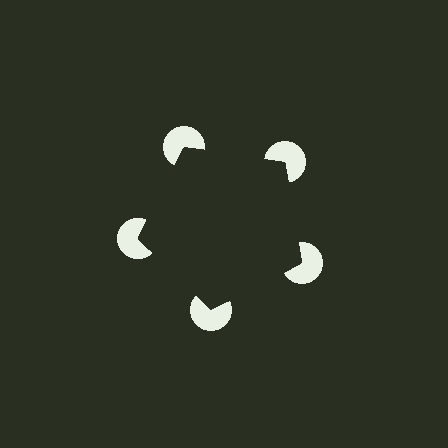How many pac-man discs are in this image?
There are 5 — one at each vertex of the illusory pentagon.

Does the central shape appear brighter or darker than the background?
It typically appears slightly darker than the background, even though no actual brightness change is drawn.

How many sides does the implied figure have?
5 sides.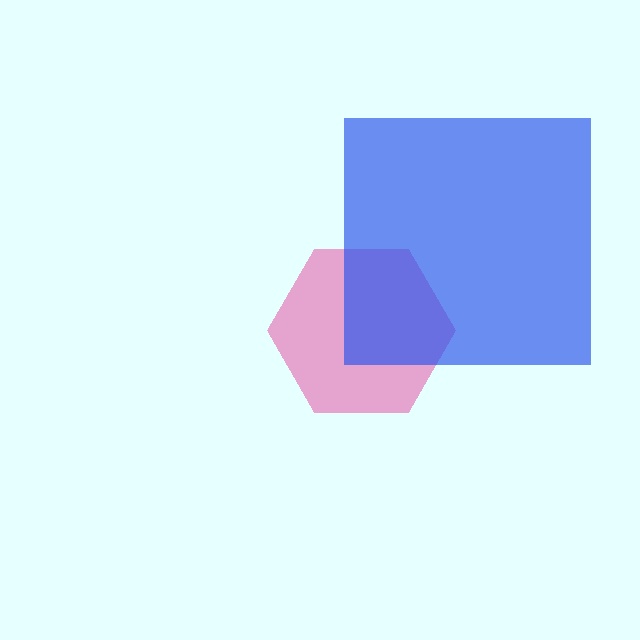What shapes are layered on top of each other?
The layered shapes are: a pink hexagon, a blue square.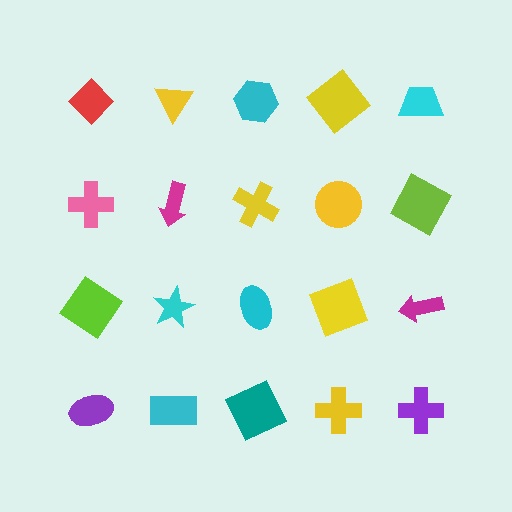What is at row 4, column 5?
A purple cross.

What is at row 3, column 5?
A magenta arrow.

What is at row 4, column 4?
A yellow cross.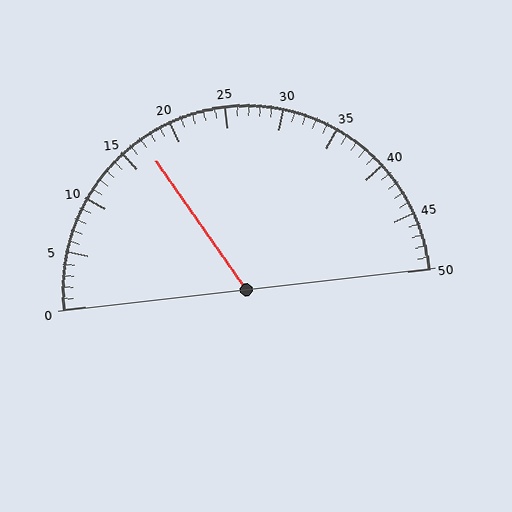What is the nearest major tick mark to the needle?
The nearest major tick mark is 15.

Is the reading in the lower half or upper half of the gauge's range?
The reading is in the lower half of the range (0 to 50).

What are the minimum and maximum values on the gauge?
The gauge ranges from 0 to 50.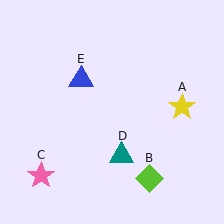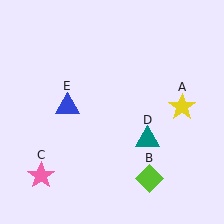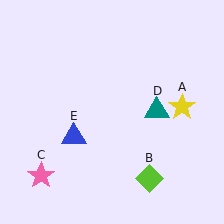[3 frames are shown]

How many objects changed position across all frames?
2 objects changed position: teal triangle (object D), blue triangle (object E).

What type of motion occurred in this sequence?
The teal triangle (object D), blue triangle (object E) rotated counterclockwise around the center of the scene.